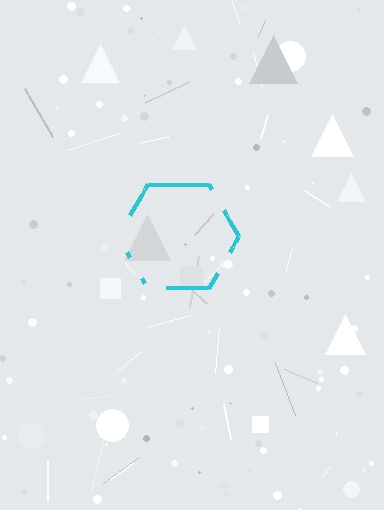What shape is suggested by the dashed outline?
The dashed outline suggests a hexagon.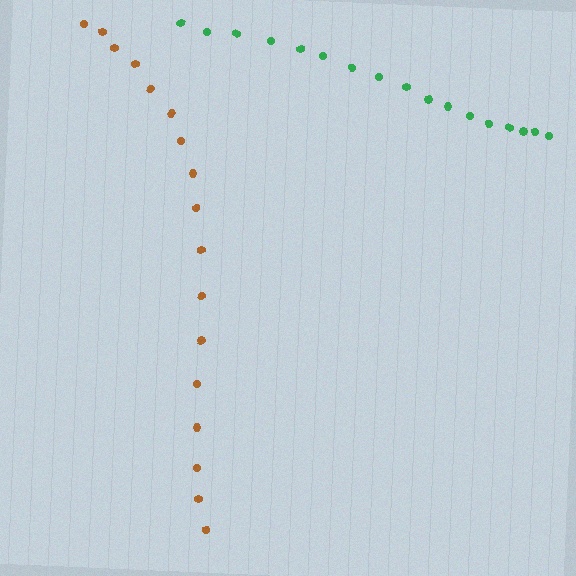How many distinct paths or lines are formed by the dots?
There are 2 distinct paths.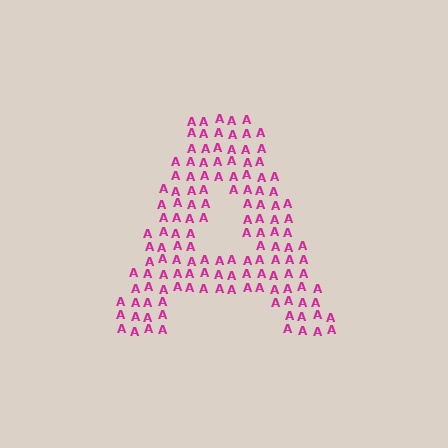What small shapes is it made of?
It is made of small letter A's.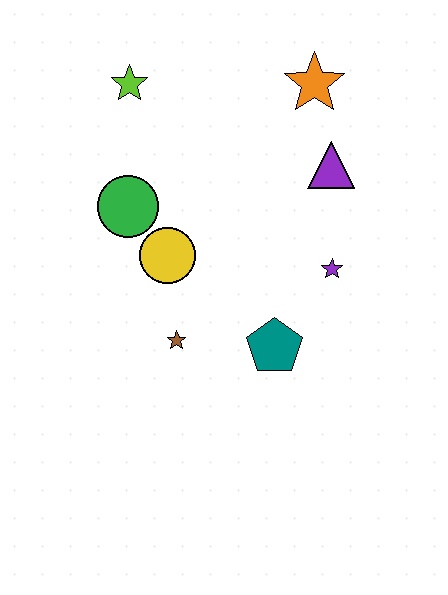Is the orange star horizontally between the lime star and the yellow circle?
No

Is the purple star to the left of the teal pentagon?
No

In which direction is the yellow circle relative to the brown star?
The yellow circle is above the brown star.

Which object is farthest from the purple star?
The lime star is farthest from the purple star.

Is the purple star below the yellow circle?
Yes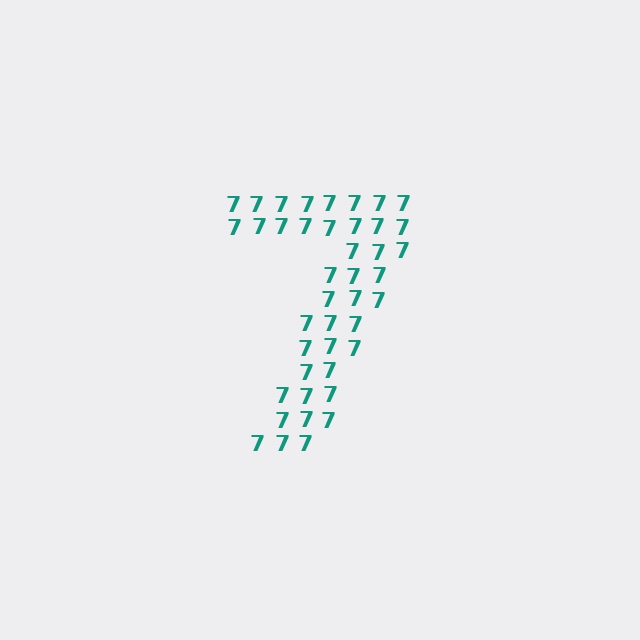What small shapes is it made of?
It is made of small digit 7's.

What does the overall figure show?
The overall figure shows the digit 7.